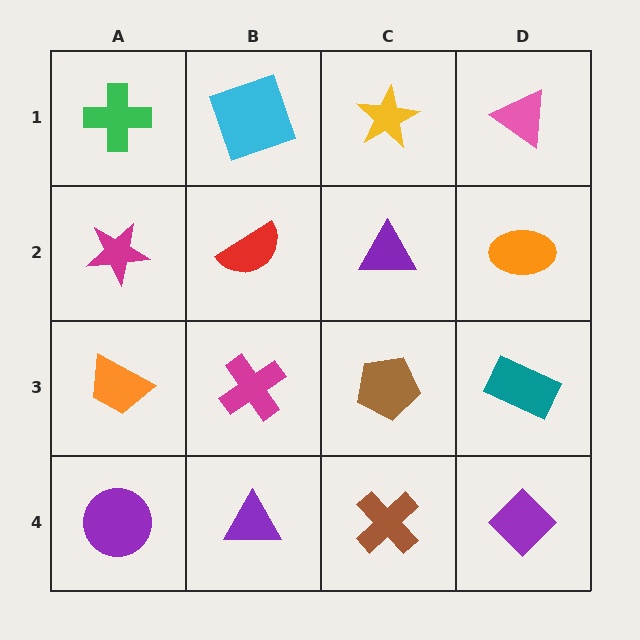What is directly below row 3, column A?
A purple circle.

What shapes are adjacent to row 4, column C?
A brown pentagon (row 3, column C), a purple triangle (row 4, column B), a purple diamond (row 4, column D).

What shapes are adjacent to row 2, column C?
A yellow star (row 1, column C), a brown pentagon (row 3, column C), a red semicircle (row 2, column B), an orange ellipse (row 2, column D).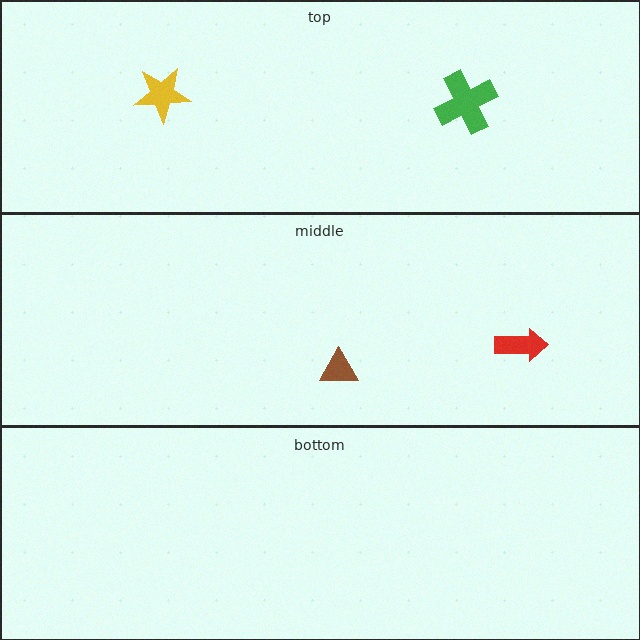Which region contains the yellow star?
The top region.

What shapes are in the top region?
The green cross, the yellow star.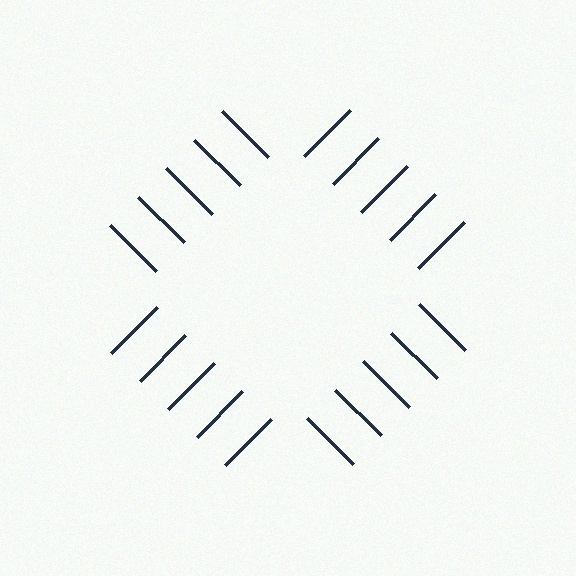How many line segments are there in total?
20 — 5 along each of the 4 edges.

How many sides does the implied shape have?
4 sides — the line-ends trace a square.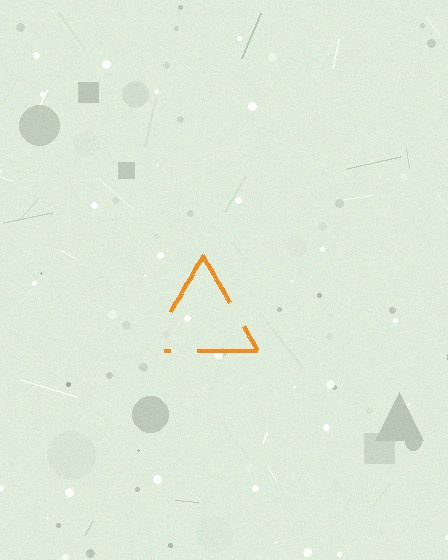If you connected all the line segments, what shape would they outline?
They would outline a triangle.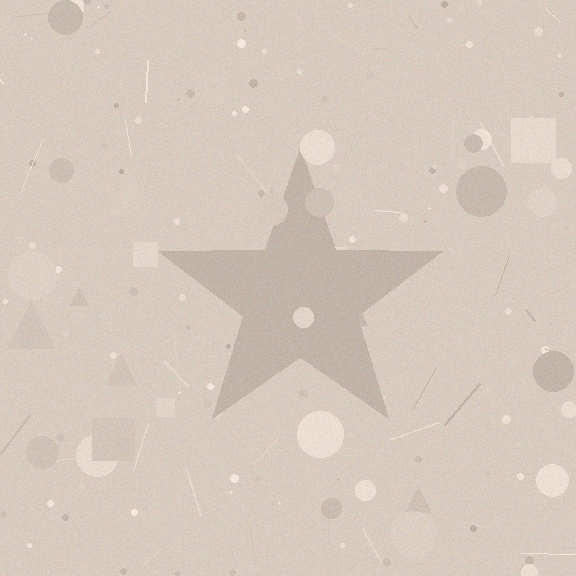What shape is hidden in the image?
A star is hidden in the image.